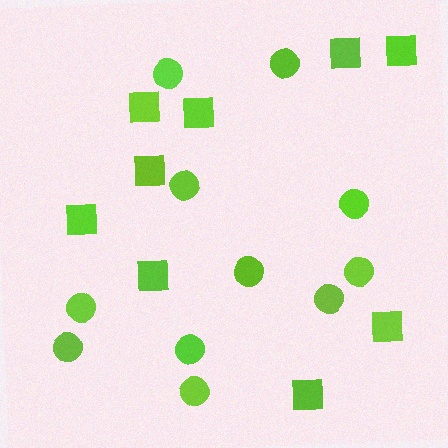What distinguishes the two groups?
There are 2 groups: one group of circles (11) and one group of squares (9).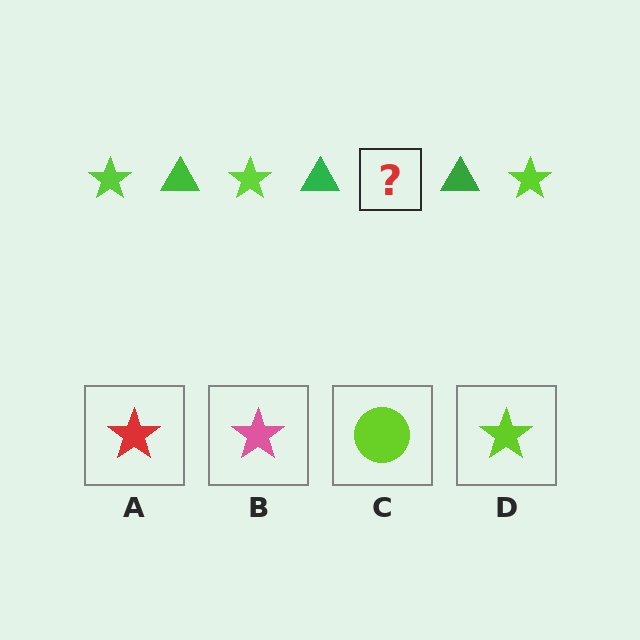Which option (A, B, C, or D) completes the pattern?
D.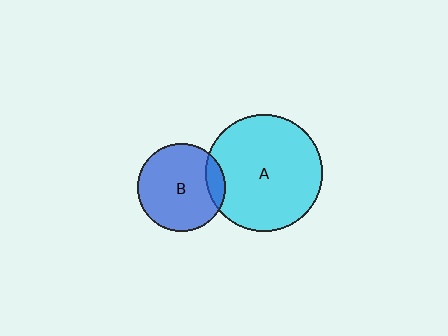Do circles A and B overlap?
Yes.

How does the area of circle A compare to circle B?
Approximately 1.7 times.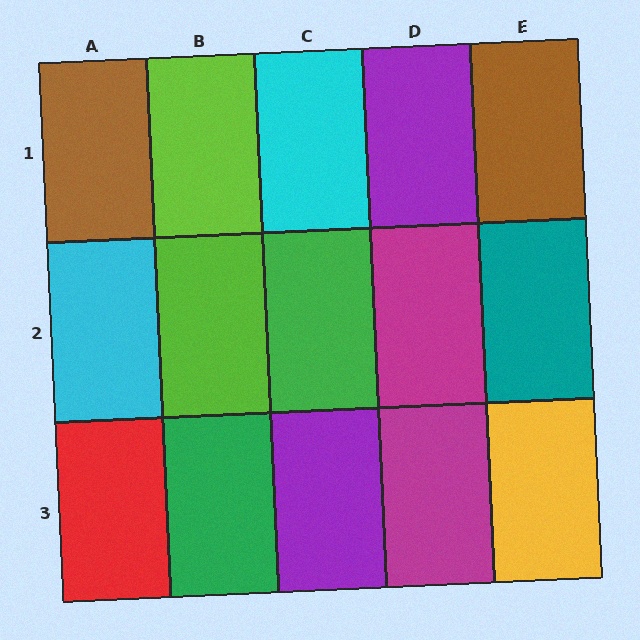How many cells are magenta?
2 cells are magenta.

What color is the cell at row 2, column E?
Teal.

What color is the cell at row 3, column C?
Purple.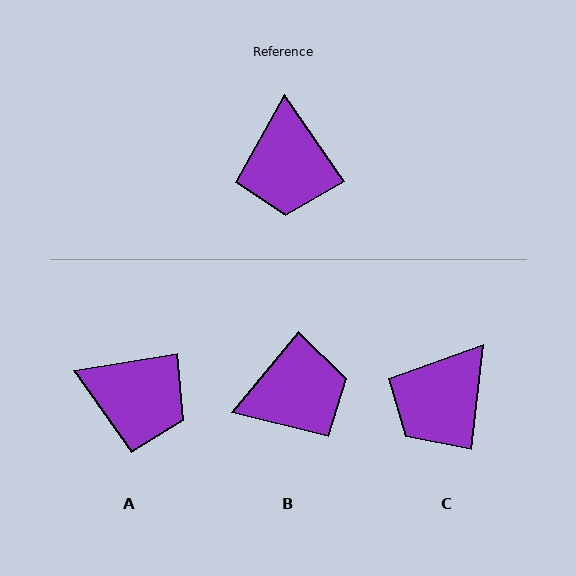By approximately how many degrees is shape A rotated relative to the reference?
Approximately 65 degrees counter-clockwise.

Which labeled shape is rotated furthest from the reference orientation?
B, about 106 degrees away.